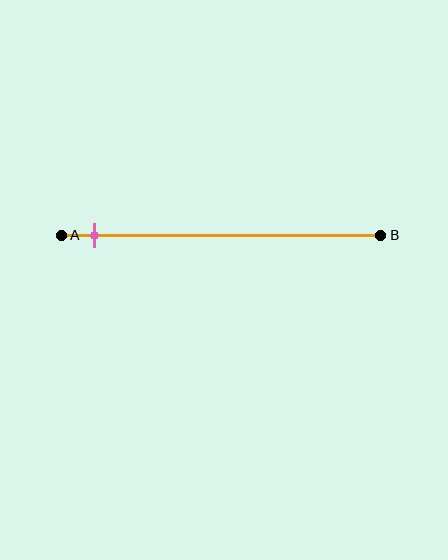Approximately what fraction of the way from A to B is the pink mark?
The pink mark is approximately 10% of the way from A to B.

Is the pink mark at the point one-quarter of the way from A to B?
No, the mark is at about 10% from A, not at the 25% one-quarter point.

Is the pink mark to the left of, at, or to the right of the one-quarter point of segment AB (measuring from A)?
The pink mark is to the left of the one-quarter point of segment AB.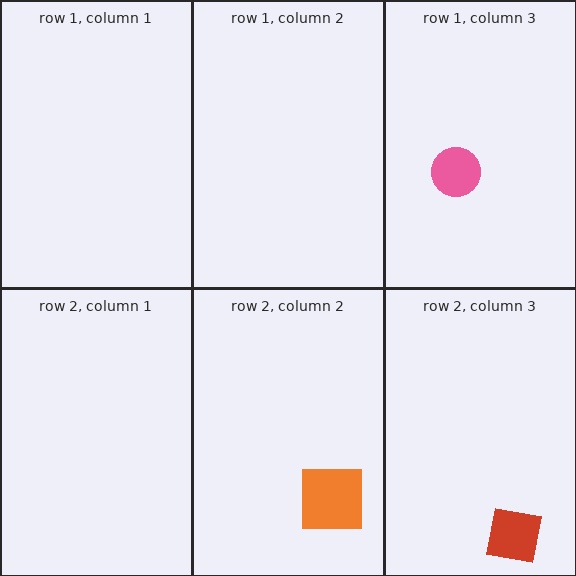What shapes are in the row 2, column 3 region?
The red square.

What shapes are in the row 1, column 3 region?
The pink circle.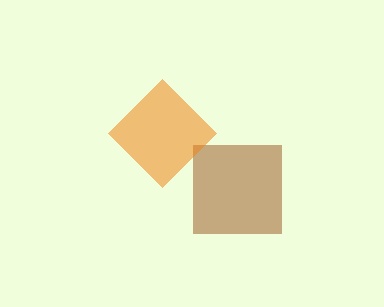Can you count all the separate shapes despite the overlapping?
Yes, there are 2 separate shapes.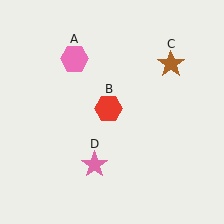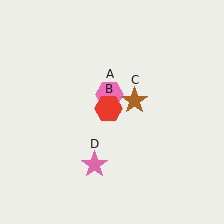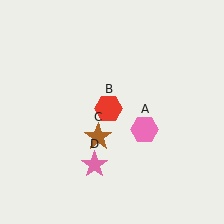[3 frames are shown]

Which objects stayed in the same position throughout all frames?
Red hexagon (object B) and pink star (object D) remained stationary.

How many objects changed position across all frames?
2 objects changed position: pink hexagon (object A), brown star (object C).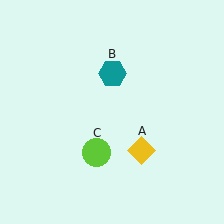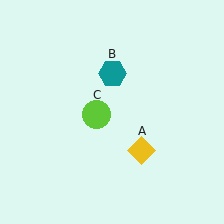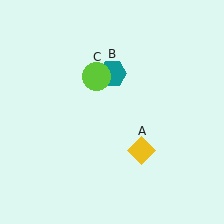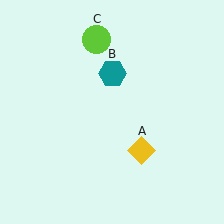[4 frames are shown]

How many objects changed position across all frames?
1 object changed position: lime circle (object C).